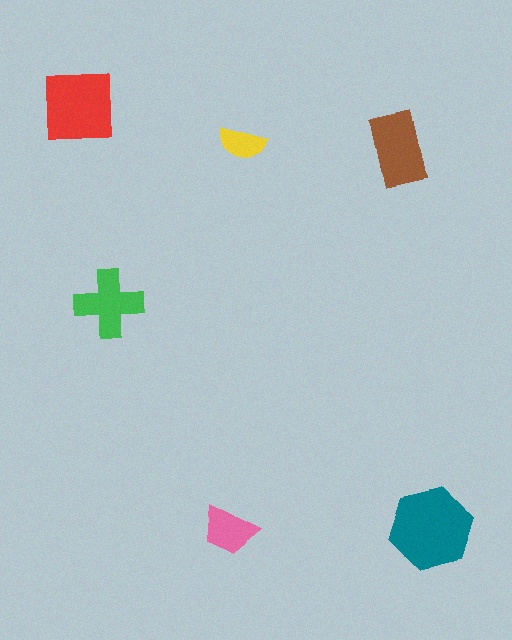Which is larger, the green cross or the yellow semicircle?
The green cross.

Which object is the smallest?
The yellow semicircle.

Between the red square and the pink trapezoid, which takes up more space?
The red square.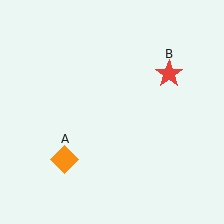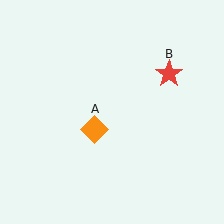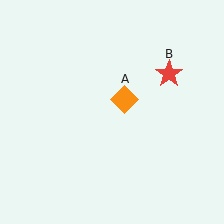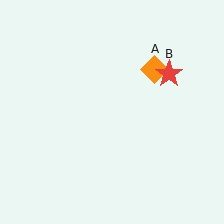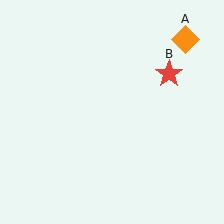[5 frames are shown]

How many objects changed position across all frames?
1 object changed position: orange diamond (object A).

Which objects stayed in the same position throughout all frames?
Red star (object B) remained stationary.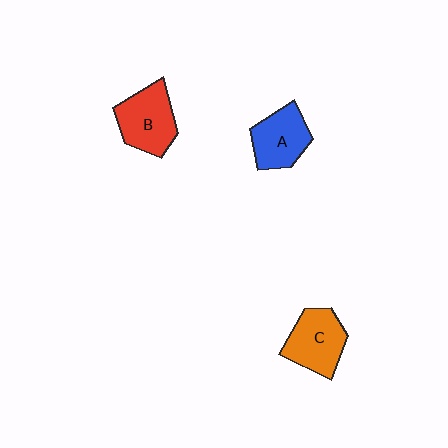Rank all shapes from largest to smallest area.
From largest to smallest: B (red), C (orange), A (blue).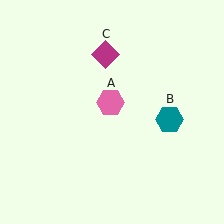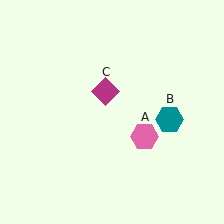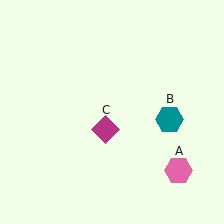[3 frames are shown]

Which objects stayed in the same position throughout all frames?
Teal hexagon (object B) remained stationary.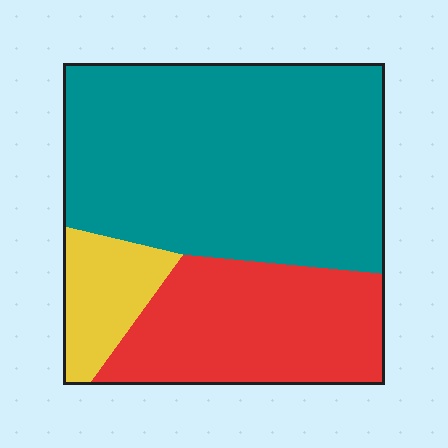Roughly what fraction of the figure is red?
Red covers about 30% of the figure.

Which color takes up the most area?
Teal, at roughly 60%.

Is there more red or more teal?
Teal.